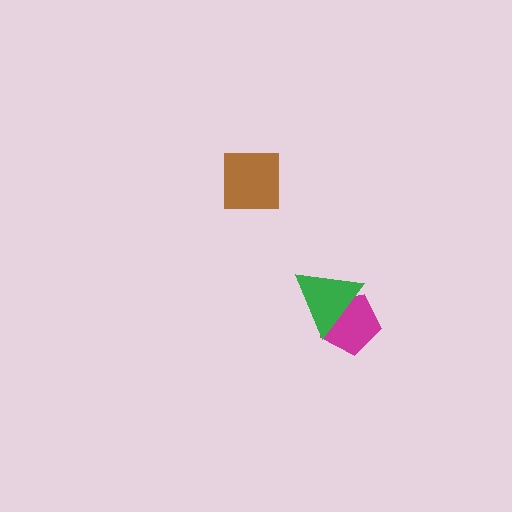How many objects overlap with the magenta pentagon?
1 object overlaps with the magenta pentagon.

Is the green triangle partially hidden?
No, no other shape covers it.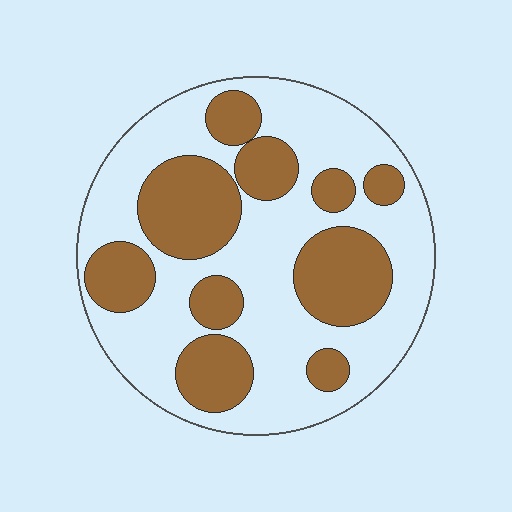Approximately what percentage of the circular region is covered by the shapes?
Approximately 40%.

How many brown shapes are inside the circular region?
10.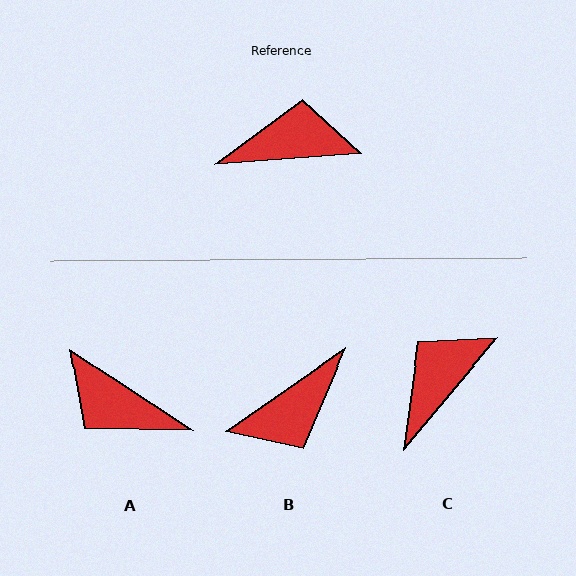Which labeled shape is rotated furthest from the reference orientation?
B, about 150 degrees away.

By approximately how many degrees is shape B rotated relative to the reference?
Approximately 150 degrees clockwise.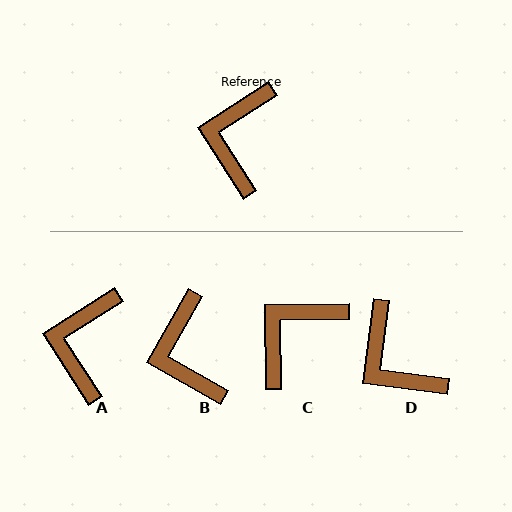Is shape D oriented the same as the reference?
No, it is off by about 50 degrees.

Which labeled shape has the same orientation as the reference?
A.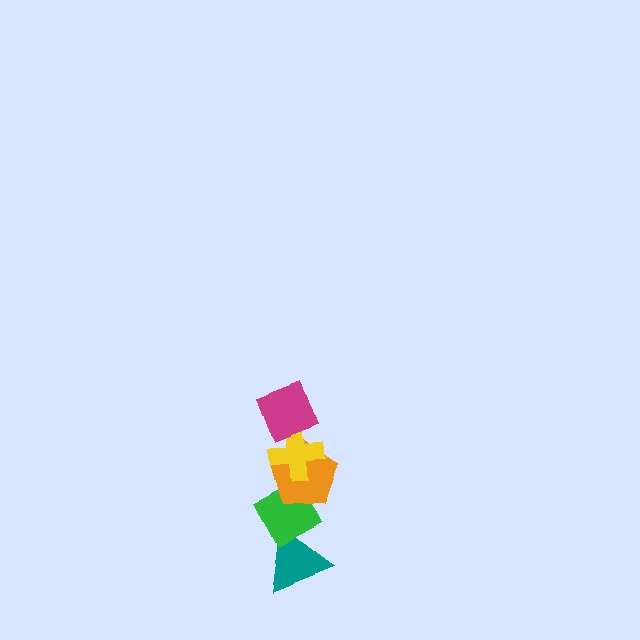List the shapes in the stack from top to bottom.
From top to bottom: the magenta square, the yellow cross, the orange pentagon, the green diamond, the teal triangle.